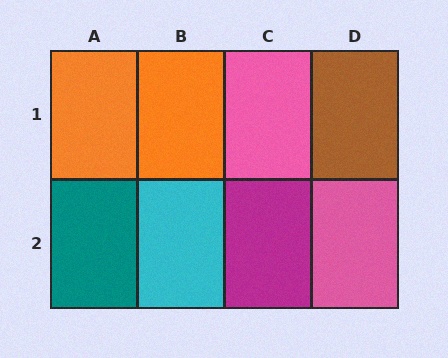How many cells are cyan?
1 cell is cyan.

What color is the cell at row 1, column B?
Orange.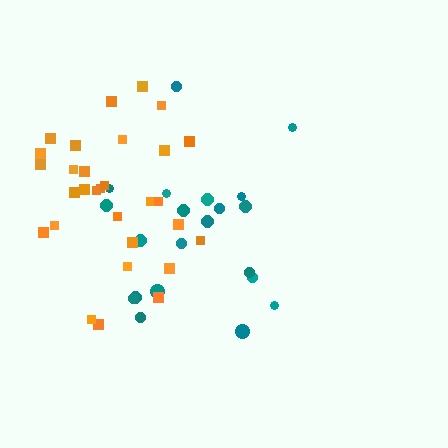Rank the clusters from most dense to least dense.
orange, teal.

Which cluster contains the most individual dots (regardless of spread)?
Orange (30).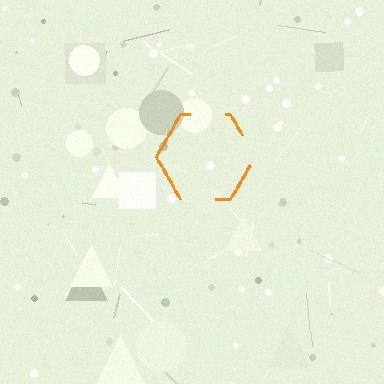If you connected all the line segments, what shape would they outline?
They would outline a hexagon.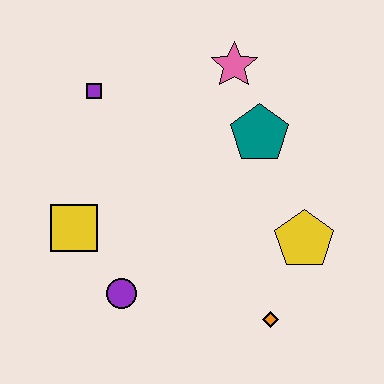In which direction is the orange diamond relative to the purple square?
The orange diamond is below the purple square.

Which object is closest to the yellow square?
The purple circle is closest to the yellow square.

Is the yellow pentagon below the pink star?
Yes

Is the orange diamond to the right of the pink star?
Yes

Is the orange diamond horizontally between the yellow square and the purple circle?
No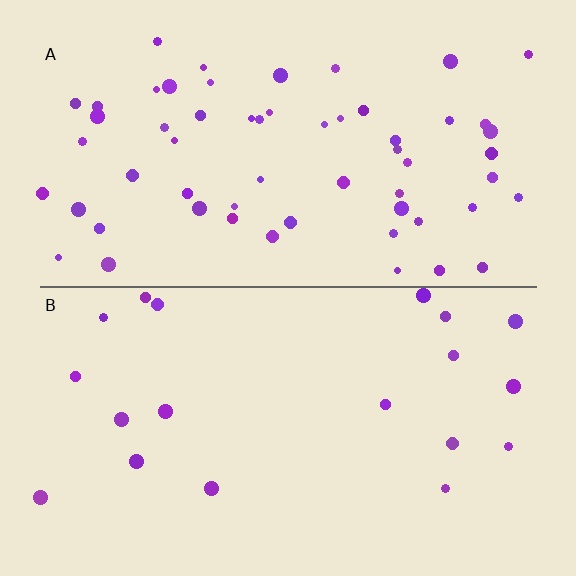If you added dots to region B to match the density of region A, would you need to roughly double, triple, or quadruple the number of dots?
Approximately triple.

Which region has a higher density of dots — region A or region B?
A (the top).